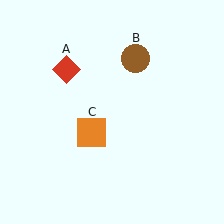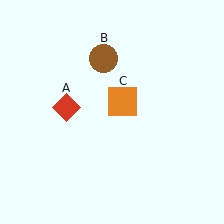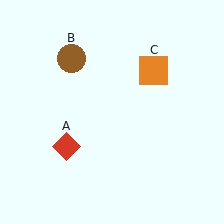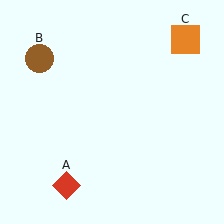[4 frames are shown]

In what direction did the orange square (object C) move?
The orange square (object C) moved up and to the right.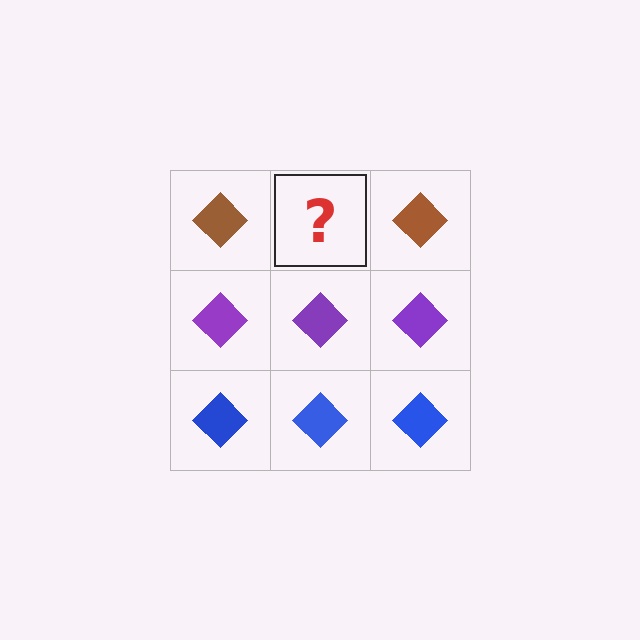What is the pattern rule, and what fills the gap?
The rule is that each row has a consistent color. The gap should be filled with a brown diamond.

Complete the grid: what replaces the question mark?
The question mark should be replaced with a brown diamond.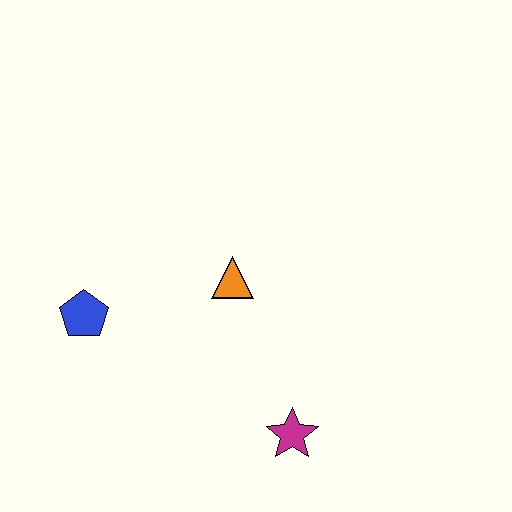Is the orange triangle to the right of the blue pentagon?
Yes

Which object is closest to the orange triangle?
The blue pentagon is closest to the orange triangle.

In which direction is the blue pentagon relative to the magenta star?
The blue pentagon is to the left of the magenta star.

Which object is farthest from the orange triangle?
The magenta star is farthest from the orange triangle.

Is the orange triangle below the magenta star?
No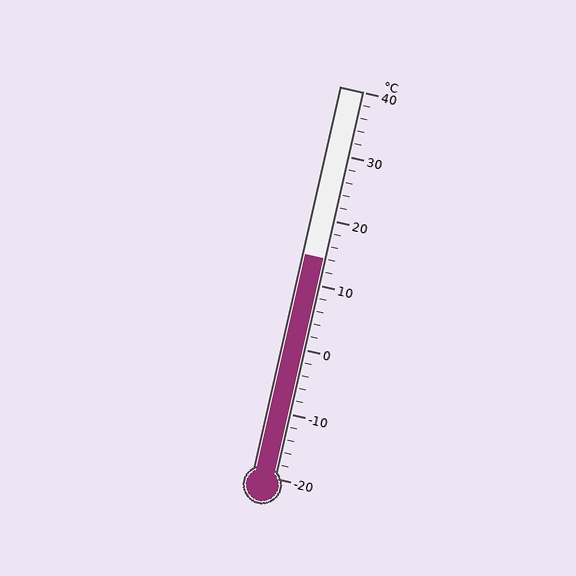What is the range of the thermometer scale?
The thermometer scale ranges from -20°C to 40°C.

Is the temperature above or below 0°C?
The temperature is above 0°C.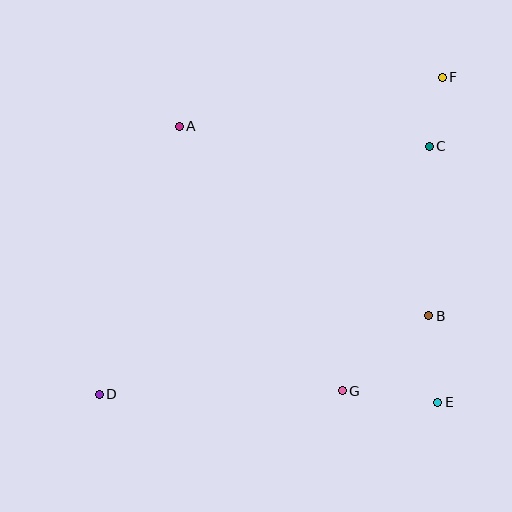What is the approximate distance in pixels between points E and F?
The distance between E and F is approximately 325 pixels.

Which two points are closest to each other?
Points C and F are closest to each other.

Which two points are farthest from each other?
Points D and F are farthest from each other.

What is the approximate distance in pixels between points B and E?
The distance between B and E is approximately 87 pixels.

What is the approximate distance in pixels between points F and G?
The distance between F and G is approximately 329 pixels.